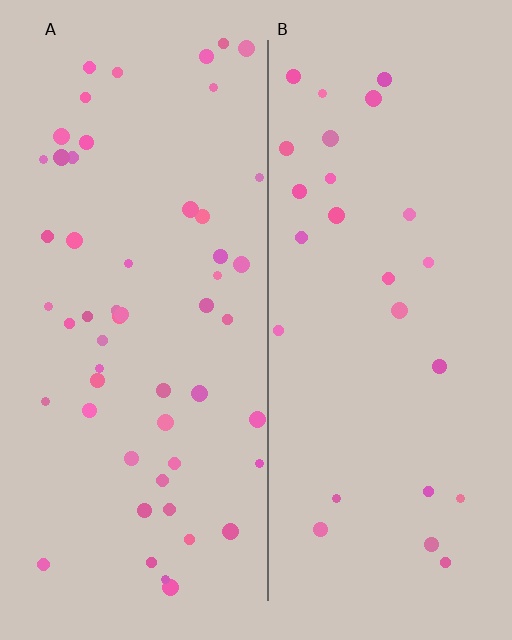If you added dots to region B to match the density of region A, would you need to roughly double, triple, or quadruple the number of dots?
Approximately double.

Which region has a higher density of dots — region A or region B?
A (the left).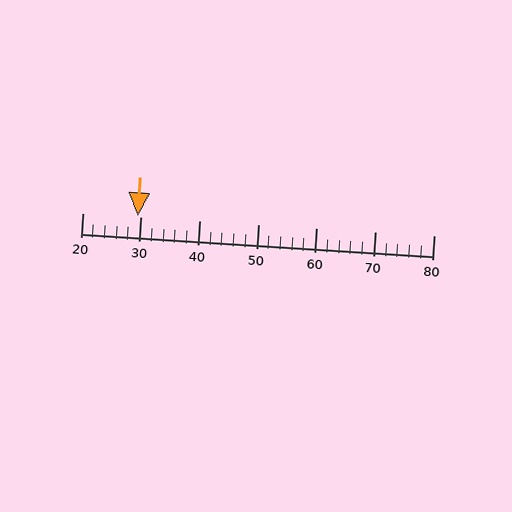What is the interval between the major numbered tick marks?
The major tick marks are spaced 10 units apart.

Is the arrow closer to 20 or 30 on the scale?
The arrow is closer to 30.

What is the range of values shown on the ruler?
The ruler shows values from 20 to 80.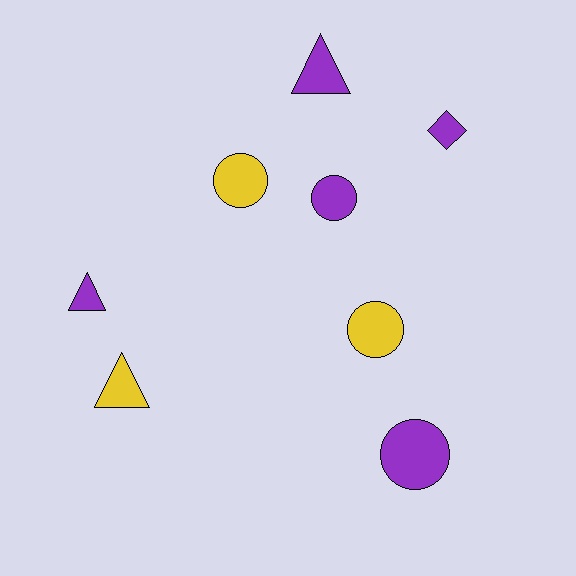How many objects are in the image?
There are 8 objects.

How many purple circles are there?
There are 2 purple circles.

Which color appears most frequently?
Purple, with 5 objects.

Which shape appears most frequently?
Circle, with 4 objects.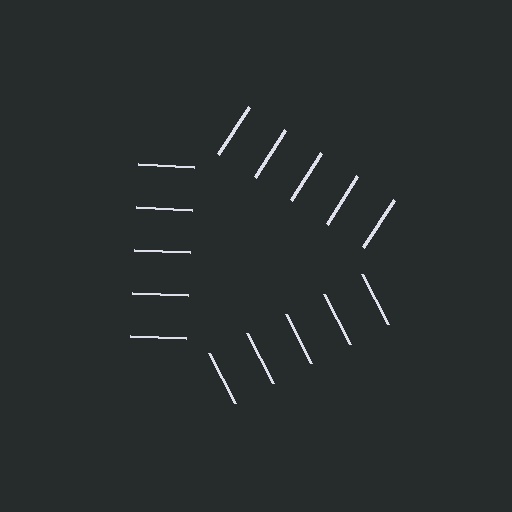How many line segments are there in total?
15 — 5 along each of the 3 edges.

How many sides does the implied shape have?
3 sides — the line-ends trace a triangle.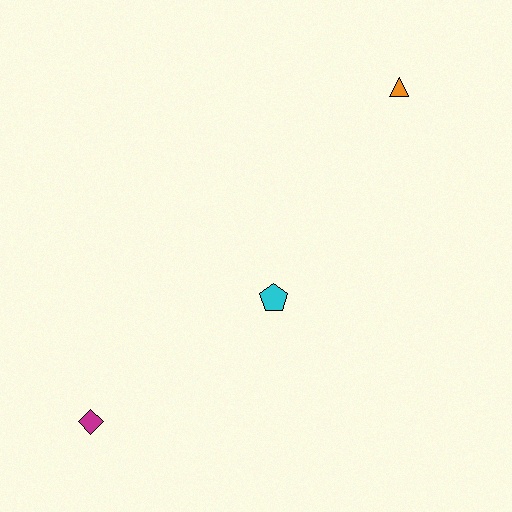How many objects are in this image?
There are 3 objects.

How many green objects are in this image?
There are no green objects.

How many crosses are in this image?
There are no crosses.